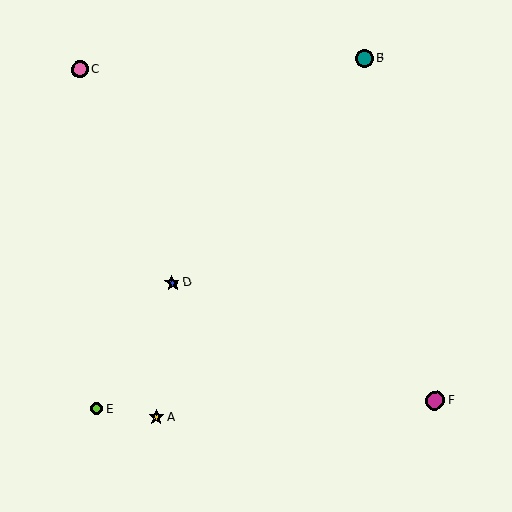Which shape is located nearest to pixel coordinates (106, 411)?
The lime circle (labeled E) at (96, 409) is nearest to that location.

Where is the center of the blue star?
The center of the blue star is at (172, 283).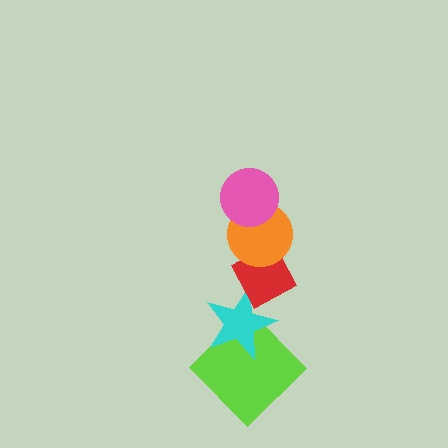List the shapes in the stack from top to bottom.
From top to bottom: the pink circle, the orange circle, the red diamond, the cyan star, the lime diamond.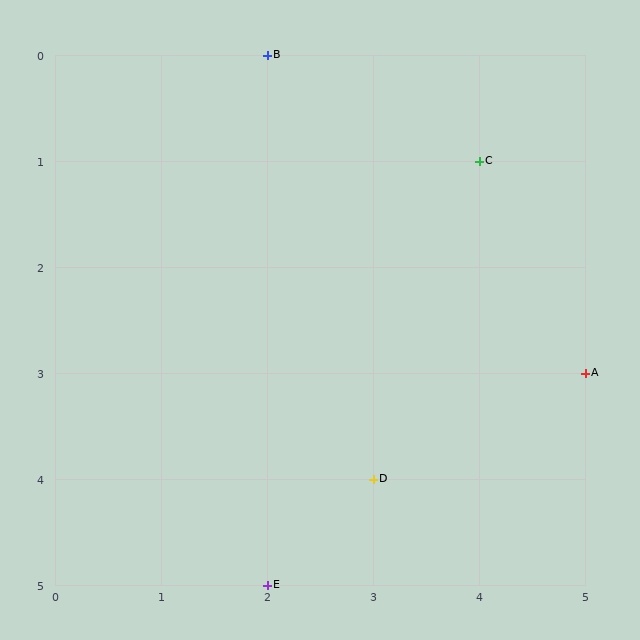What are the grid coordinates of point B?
Point B is at grid coordinates (2, 0).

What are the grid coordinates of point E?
Point E is at grid coordinates (2, 5).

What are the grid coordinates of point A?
Point A is at grid coordinates (5, 3).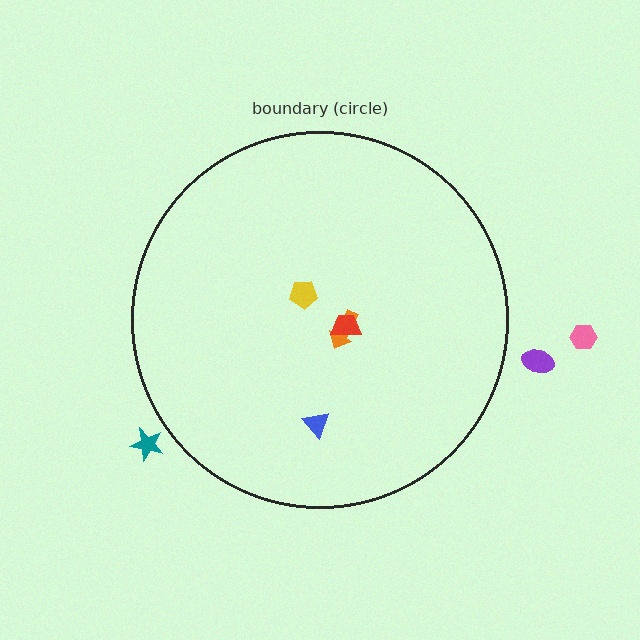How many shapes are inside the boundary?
4 inside, 3 outside.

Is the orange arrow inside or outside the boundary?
Inside.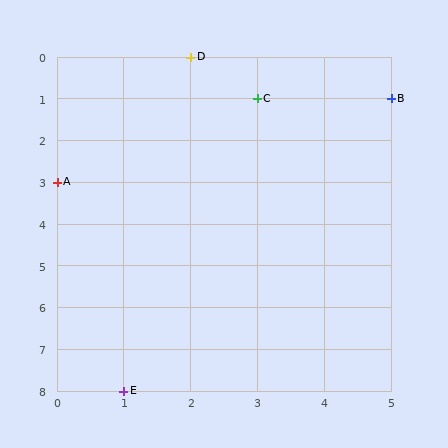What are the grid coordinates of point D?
Point D is at grid coordinates (2, 0).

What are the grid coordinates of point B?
Point B is at grid coordinates (5, 1).